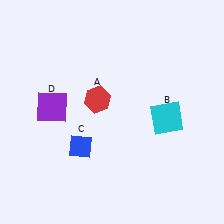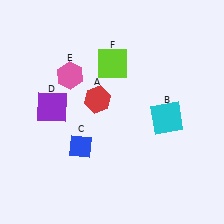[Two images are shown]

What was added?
A pink hexagon (E), a lime square (F) were added in Image 2.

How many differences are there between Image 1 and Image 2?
There are 2 differences between the two images.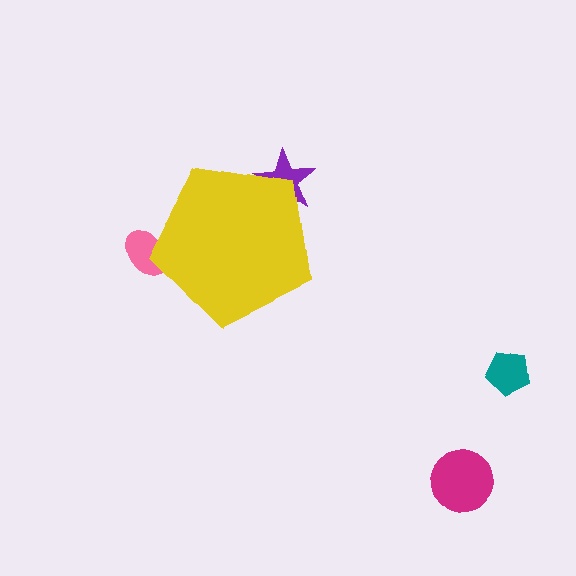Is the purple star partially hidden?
Yes, the purple star is partially hidden behind the yellow pentagon.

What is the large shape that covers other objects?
A yellow pentagon.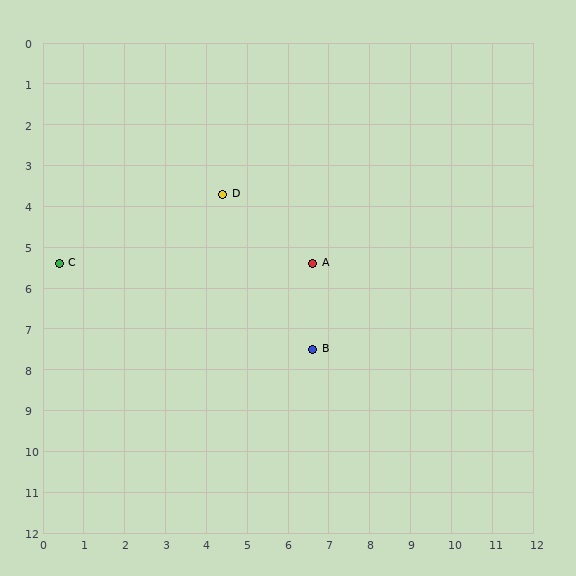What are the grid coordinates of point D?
Point D is at approximately (4.4, 3.7).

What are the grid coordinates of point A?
Point A is at approximately (6.6, 5.4).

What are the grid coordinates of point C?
Point C is at approximately (0.4, 5.4).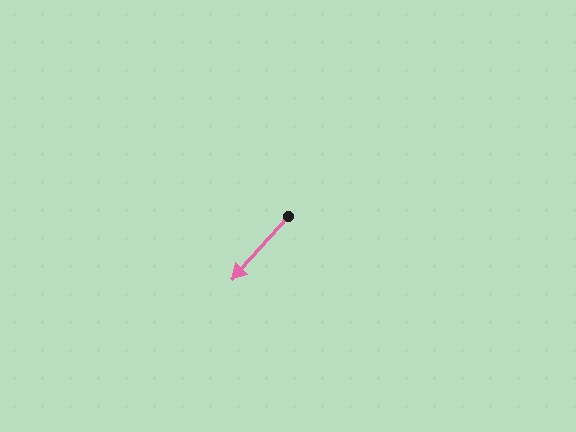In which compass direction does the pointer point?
Southwest.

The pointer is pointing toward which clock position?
Roughly 7 o'clock.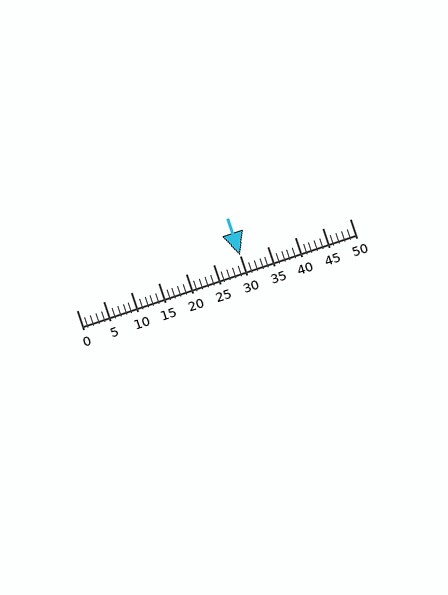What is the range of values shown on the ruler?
The ruler shows values from 0 to 50.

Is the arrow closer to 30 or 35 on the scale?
The arrow is closer to 30.